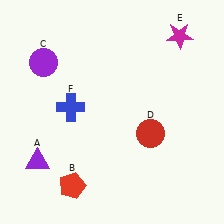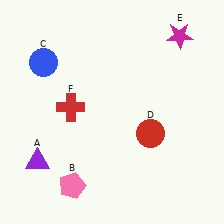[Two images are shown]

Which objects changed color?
B changed from red to pink. C changed from purple to blue. F changed from blue to red.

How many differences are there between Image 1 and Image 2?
There are 3 differences between the two images.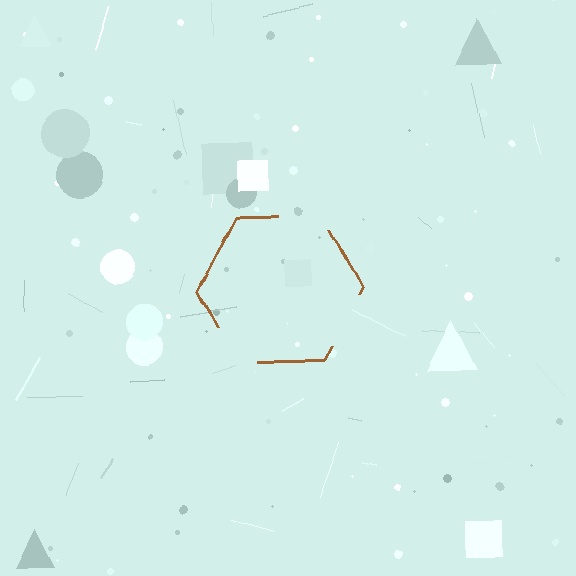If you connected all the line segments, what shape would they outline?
They would outline a hexagon.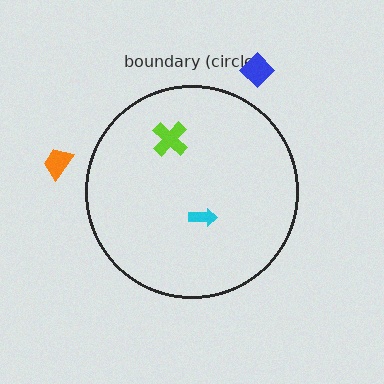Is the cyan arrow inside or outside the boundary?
Inside.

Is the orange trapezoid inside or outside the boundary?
Outside.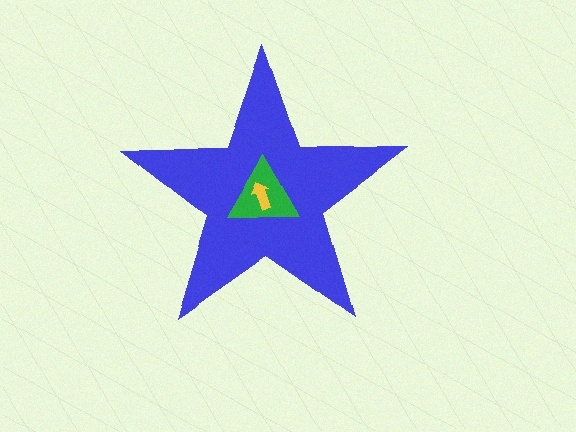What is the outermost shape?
The blue star.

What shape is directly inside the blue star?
The green triangle.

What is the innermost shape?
The yellow arrow.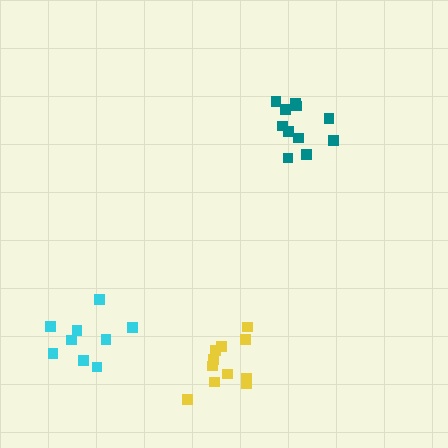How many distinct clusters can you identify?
There are 3 distinct clusters.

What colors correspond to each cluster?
The clusters are colored: yellow, teal, cyan.